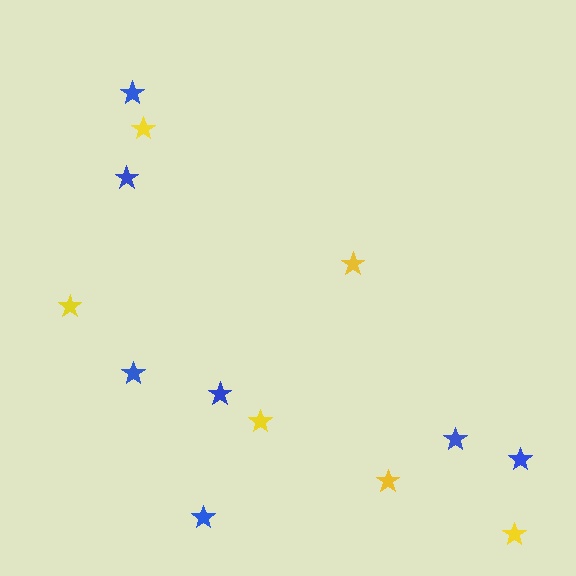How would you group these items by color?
There are 2 groups: one group of blue stars (7) and one group of yellow stars (6).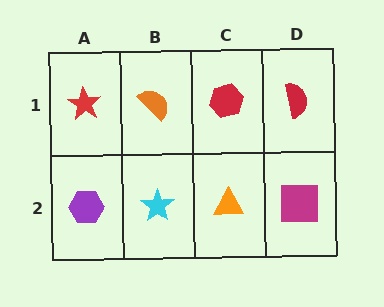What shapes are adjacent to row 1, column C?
An orange triangle (row 2, column C), an orange semicircle (row 1, column B), a red semicircle (row 1, column D).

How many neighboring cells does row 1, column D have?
2.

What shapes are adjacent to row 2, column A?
A red star (row 1, column A), a cyan star (row 2, column B).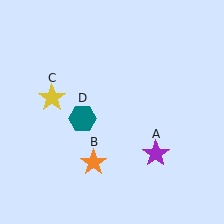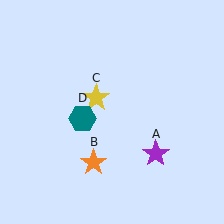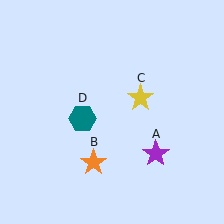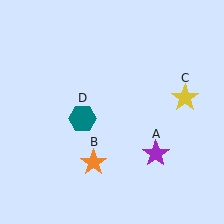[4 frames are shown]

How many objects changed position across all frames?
1 object changed position: yellow star (object C).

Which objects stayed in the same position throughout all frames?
Purple star (object A) and orange star (object B) and teal hexagon (object D) remained stationary.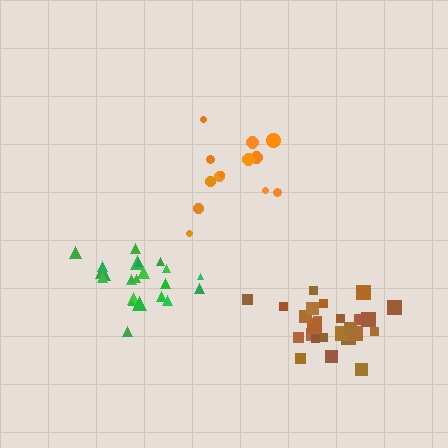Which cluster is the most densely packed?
Brown.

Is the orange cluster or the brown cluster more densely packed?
Brown.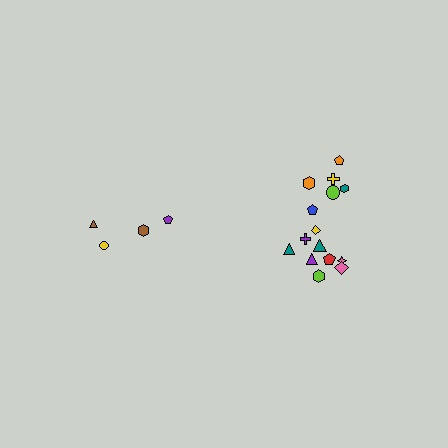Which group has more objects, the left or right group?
The right group.